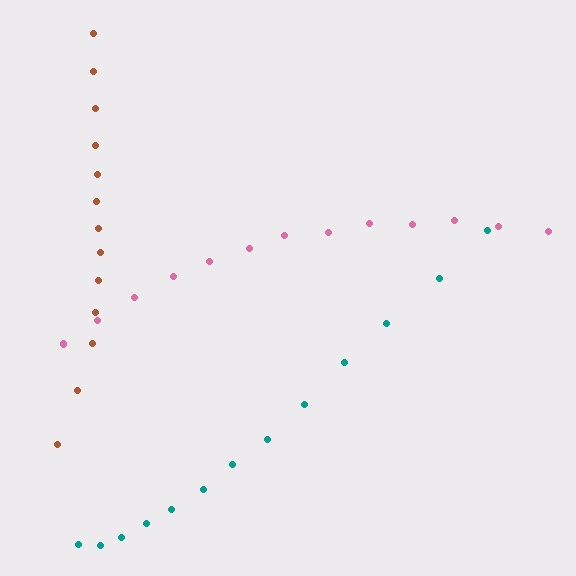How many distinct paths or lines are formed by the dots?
There are 3 distinct paths.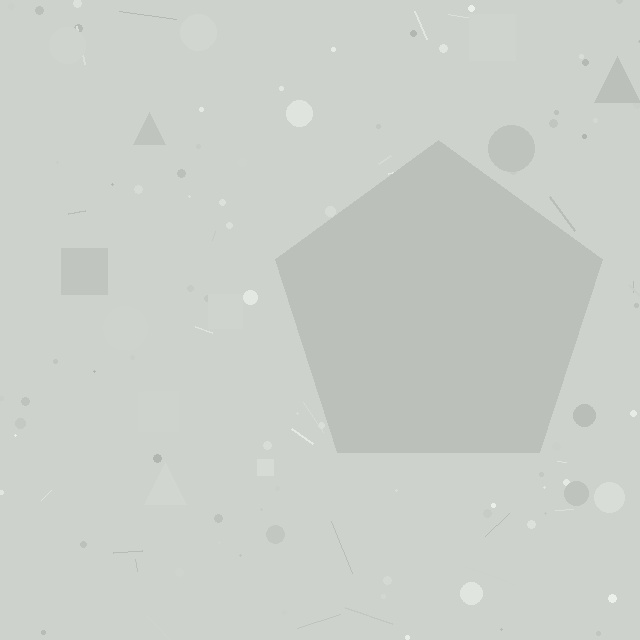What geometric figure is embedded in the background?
A pentagon is embedded in the background.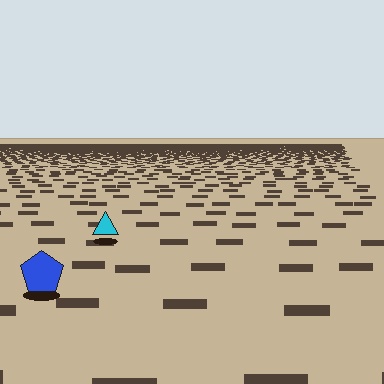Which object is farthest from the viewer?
The cyan triangle is farthest from the viewer. It appears smaller and the ground texture around it is denser.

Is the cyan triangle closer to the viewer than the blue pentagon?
No. The blue pentagon is closer — you can tell from the texture gradient: the ground texture is coarser near it.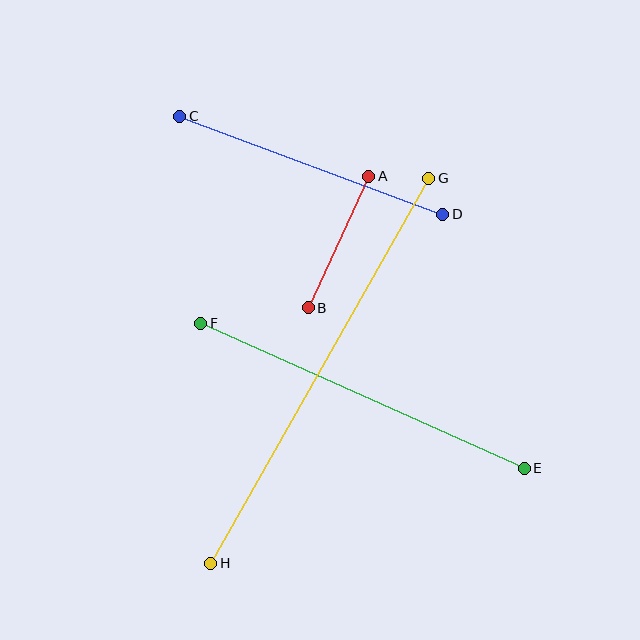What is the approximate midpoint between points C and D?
The midpoint is at approximately (311, 165) pixels.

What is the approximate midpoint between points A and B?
The midpoint is at approximately (339, 242) pixels.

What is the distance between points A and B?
The distance is approximately 145 pixels.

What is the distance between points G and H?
The distance is approximately 443 pixels.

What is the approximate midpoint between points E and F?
The midpoint is at approximately (363, 396) pixels.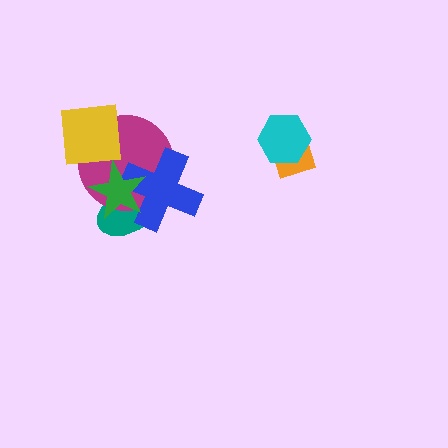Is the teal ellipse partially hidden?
Yes, it is partially covered by another shape.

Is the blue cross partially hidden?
Yes, it is partially covered by another shape.